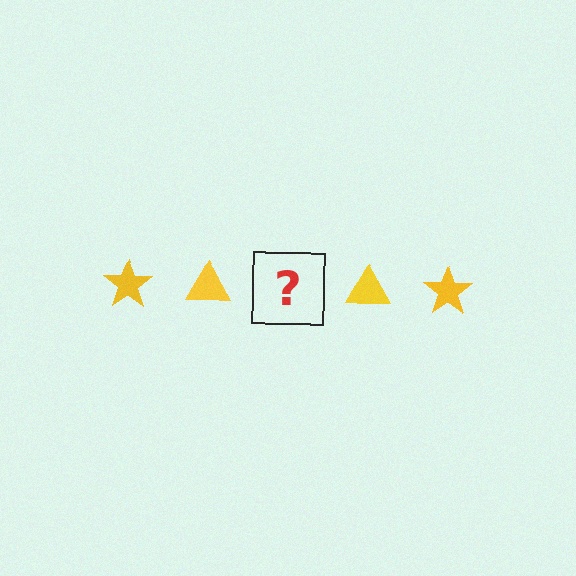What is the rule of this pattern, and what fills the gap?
The rule is that the pattern cycles through star, triangle shapes in yellow. The gap should be filled with a yellow star.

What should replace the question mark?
The question mark should be replaced with a yellow star.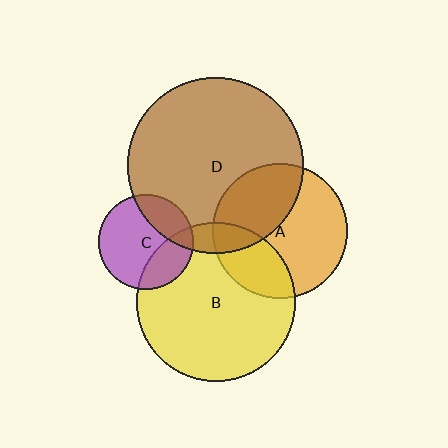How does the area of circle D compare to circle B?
Approximately 1.2 times.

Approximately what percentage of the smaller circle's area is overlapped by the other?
Approximately 10%.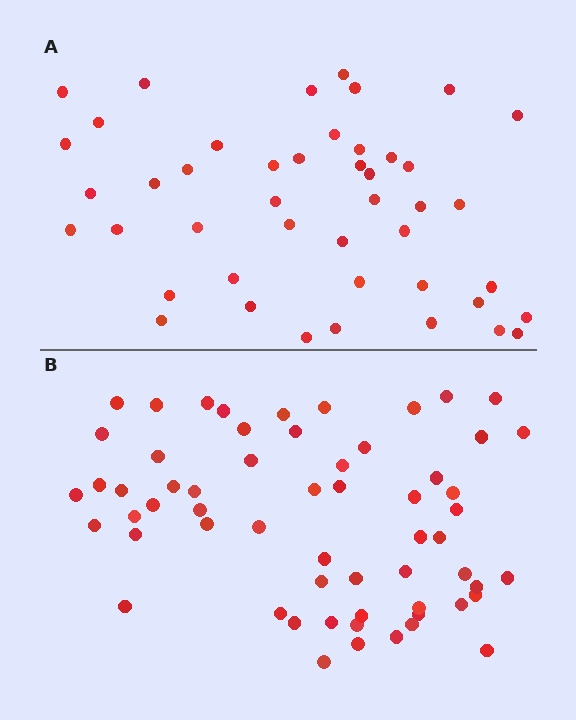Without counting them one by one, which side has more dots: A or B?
Region B (the bottom region) has more dots.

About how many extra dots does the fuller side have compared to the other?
Region B has approximately 15 more dots than region A.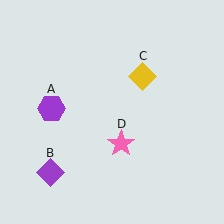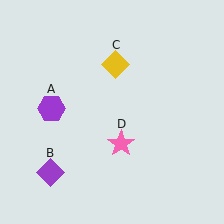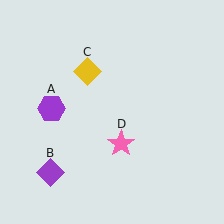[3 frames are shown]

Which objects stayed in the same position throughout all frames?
Purple hexagon (object A) and purple diamond (object B) and pink star (object D) remained stationary.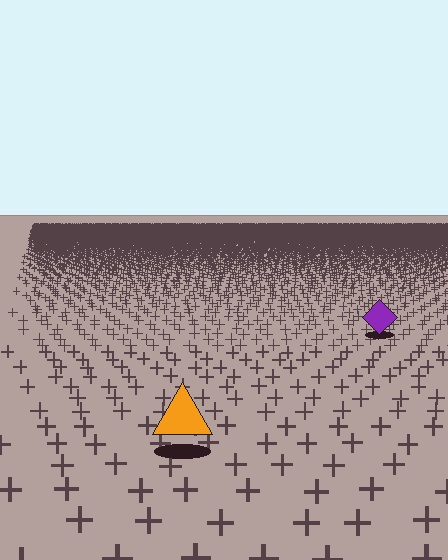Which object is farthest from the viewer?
The purple diamond is farthest from the viewer. It appears smaller and the ground texture around it is denser.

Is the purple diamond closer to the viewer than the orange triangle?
No. The orange triangle is closer — you can tell from the texture gradient: the ground texture is coarser near it.